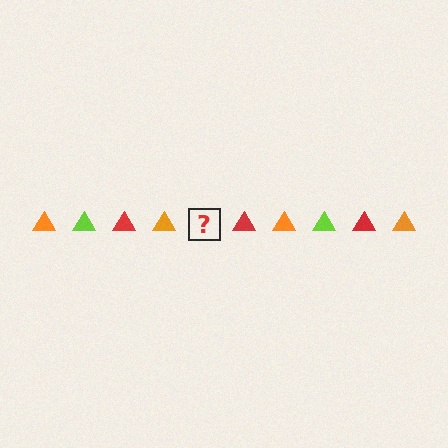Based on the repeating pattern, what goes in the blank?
The blank should be a lime triangle.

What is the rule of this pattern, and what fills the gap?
The rule is that the pattern cycles through orange, lime, red triangles. The gap should be filled with a lime triangle.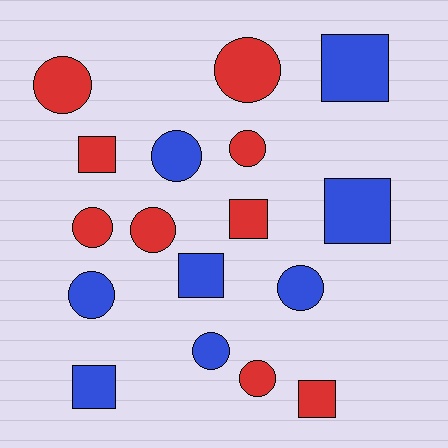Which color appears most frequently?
Red, with 9 objects.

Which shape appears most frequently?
Circle, with 10 objects.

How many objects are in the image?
There are 17 objects.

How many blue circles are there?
There are 4 blue circles.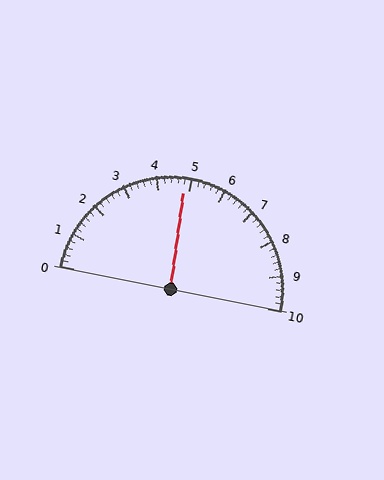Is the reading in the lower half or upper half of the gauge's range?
The reading is in the lower half of the range (0 to 10).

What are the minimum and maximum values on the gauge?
The gauge ranges from 0 to 10.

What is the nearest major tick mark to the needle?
The nearest major tick mark is 5.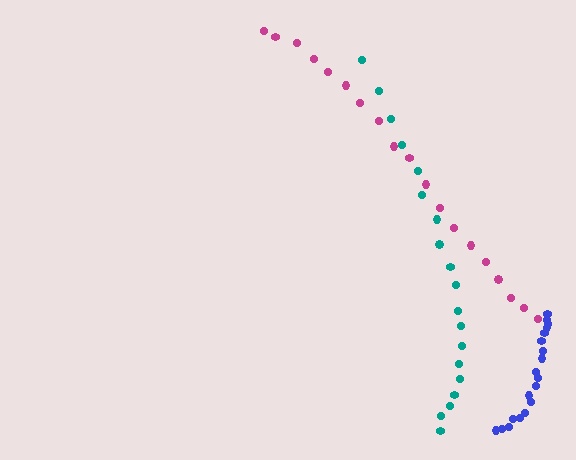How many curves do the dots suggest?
There are 3 distinct paths.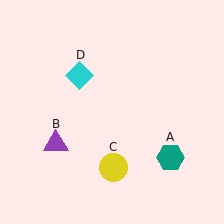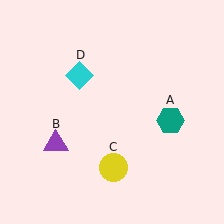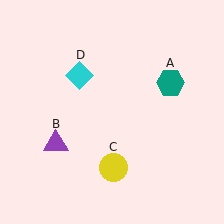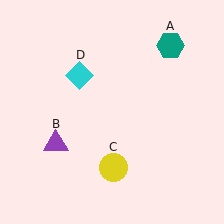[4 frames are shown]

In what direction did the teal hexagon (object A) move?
The teal hexagon (object A) moved up.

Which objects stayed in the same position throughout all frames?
Purple triangle (object B) and yellow circle (object C) and cyan diamond (object D) remained stationary.